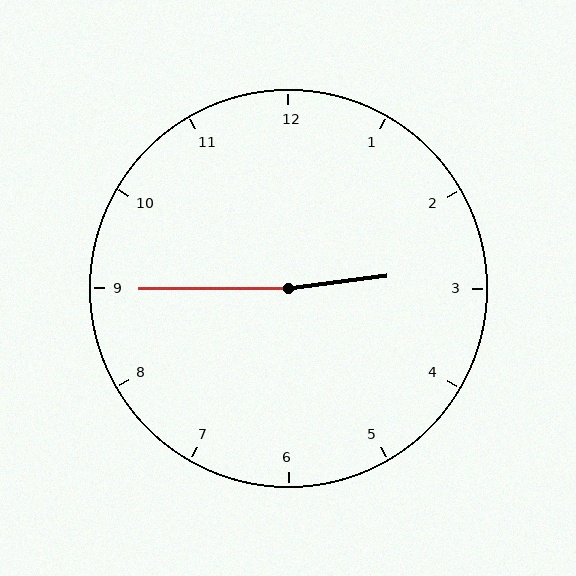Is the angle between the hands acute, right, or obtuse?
It is obtuse.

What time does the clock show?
2:45.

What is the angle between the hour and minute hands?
Approximately 172 degrees.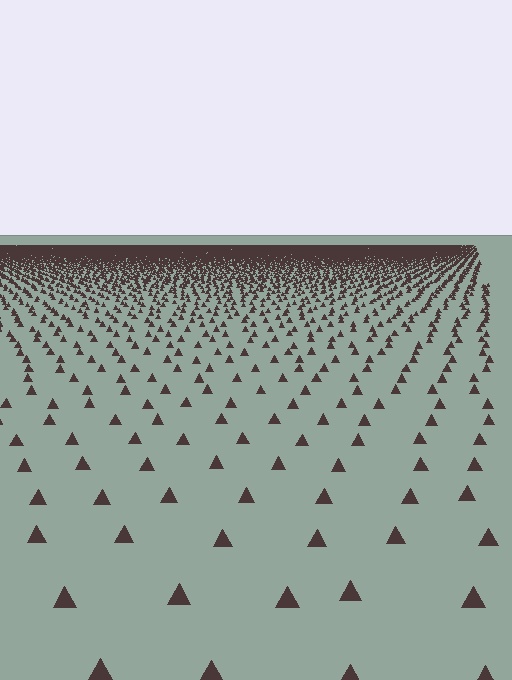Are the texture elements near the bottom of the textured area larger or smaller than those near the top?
Larger. Near the bottom, elements are closer to the viewer and appear at a bigger on-screen size.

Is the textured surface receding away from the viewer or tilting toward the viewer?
The surface is receding away from the viewer. Texture elements get smaller and denser toward the top.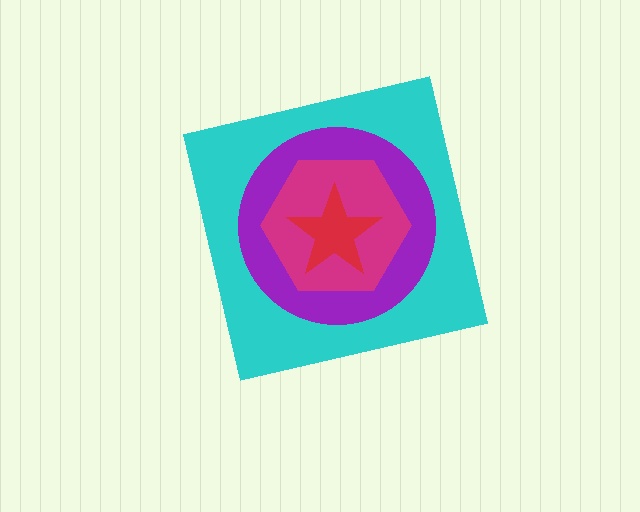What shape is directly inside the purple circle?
The magenta hexagon.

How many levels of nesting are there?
4.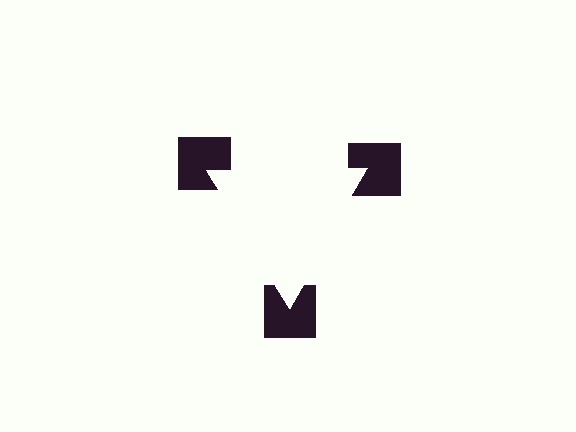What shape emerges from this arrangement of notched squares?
An illusory triangle — its edges are inferred from the aligned wedge cuts in the notched squares, not physically drawn.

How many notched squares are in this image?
There are 3 — one at each vertex of the illusory triangle.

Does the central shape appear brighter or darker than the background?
It typically appears slightly brighter than the background, even though no actual brightness change is drawn.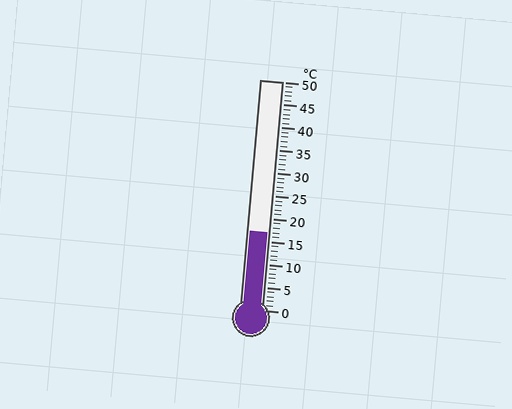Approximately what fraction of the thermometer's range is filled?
The thermometer is filled to approximately 35% of its range.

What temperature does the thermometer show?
The thermometer shows approximately 17°C.